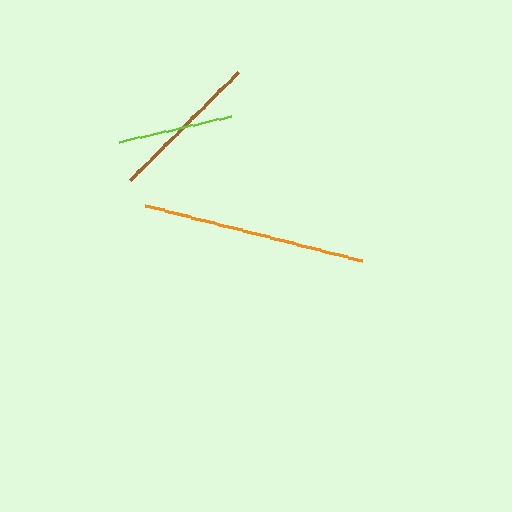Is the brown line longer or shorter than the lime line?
The brown line is longer than the lime line.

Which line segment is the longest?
The orange line is the longest at approximately 224 pixels.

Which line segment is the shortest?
The lime line is the shortest at approximately 114 pixels.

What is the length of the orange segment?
The orange segment is approximately 224 pixels long.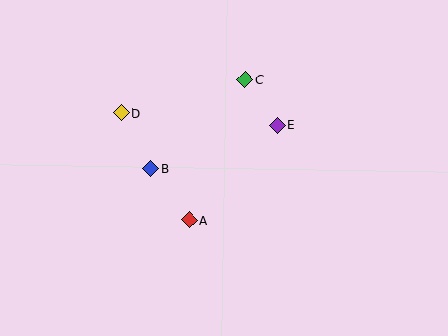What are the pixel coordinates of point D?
Point D is at (121, 113).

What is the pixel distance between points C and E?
The distance between C and E is 55 pixels.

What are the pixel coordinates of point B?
Point B is at (151, 169).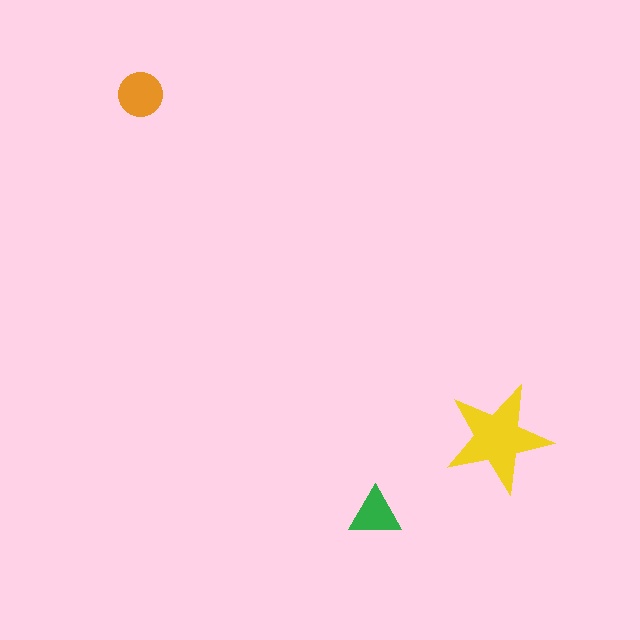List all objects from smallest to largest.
The green triangle, the orange circle, the yellow star.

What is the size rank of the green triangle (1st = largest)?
3rd.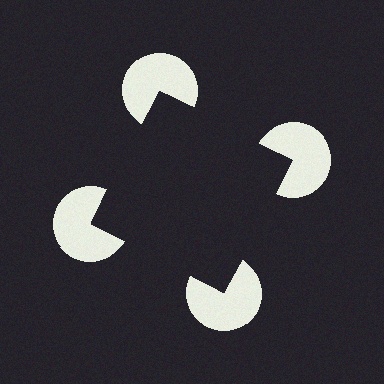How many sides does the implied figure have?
4 sides.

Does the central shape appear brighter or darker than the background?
It typically appears slightly darker than the background, even though no actual brightness change is drawn.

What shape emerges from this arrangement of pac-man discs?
An illusory square — its edges are inferred from the aligned wedge cuts in the pac-man discs, not physically drawn.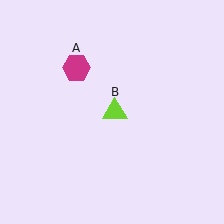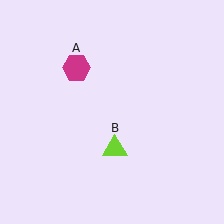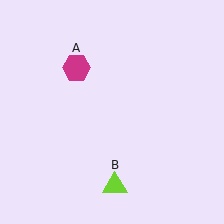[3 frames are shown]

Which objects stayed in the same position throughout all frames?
Magenta hexagon (object A) remained stationary.